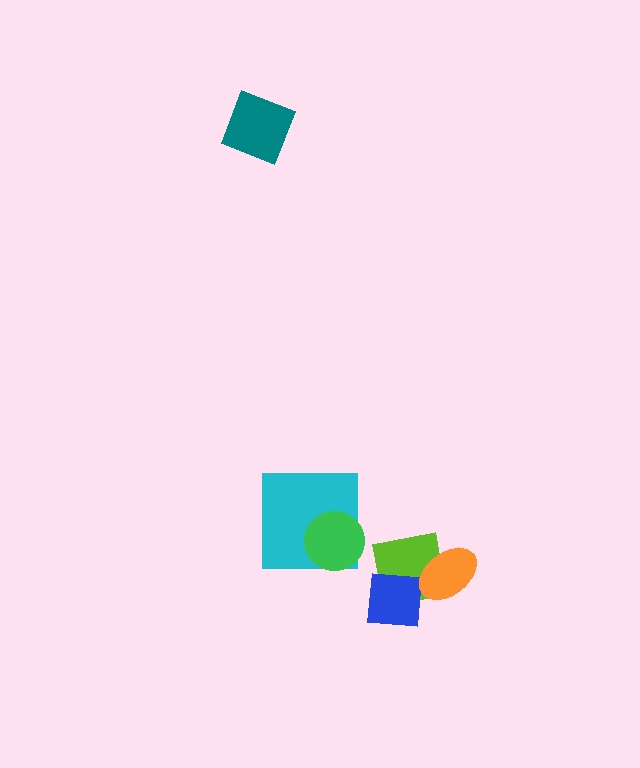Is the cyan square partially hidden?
Yes, it is partially covered by another shape.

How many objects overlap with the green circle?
1 object overlaps with the green circle.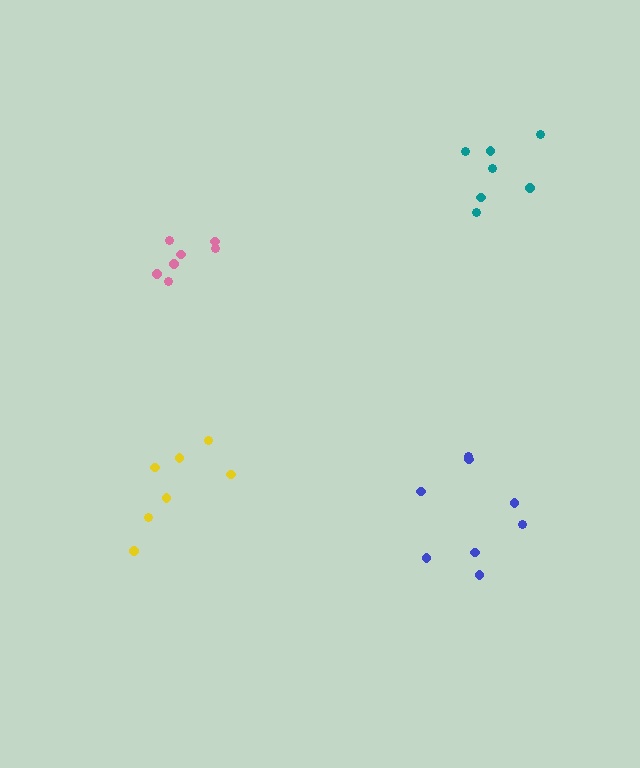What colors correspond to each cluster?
The clusters are colored: yellow, pink, teal, blue.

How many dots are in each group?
Group 1: 7 dots, Group 2: 7 dots, Group 3: 7 dots, Group 4: 8 dots (29 total).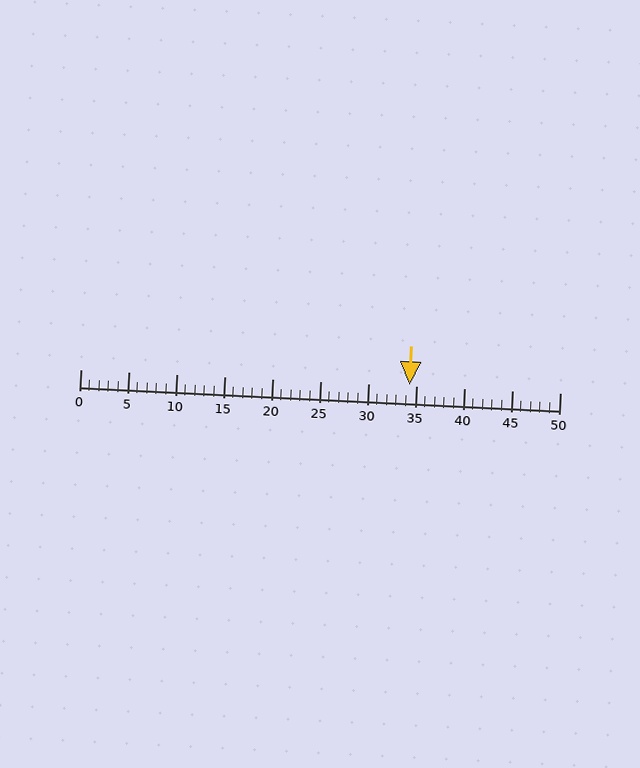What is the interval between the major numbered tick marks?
The major tick marks are spaced 5 units apart.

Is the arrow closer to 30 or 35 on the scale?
The arrow is closer to 35.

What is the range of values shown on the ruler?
The ruler shows values from 0 to 50.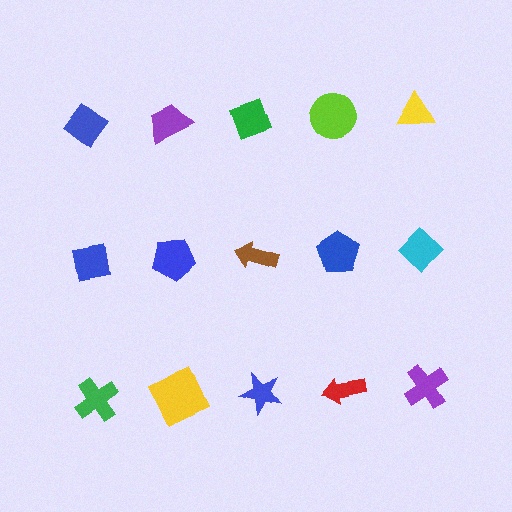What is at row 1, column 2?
A purple trapezoid.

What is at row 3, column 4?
A red arrow.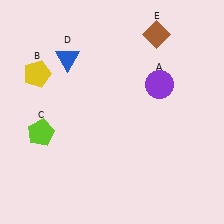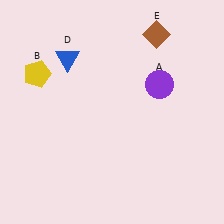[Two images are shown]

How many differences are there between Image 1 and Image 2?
There is 1 difference between the two images.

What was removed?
The lime pentagon (C) was removed in Image 2.